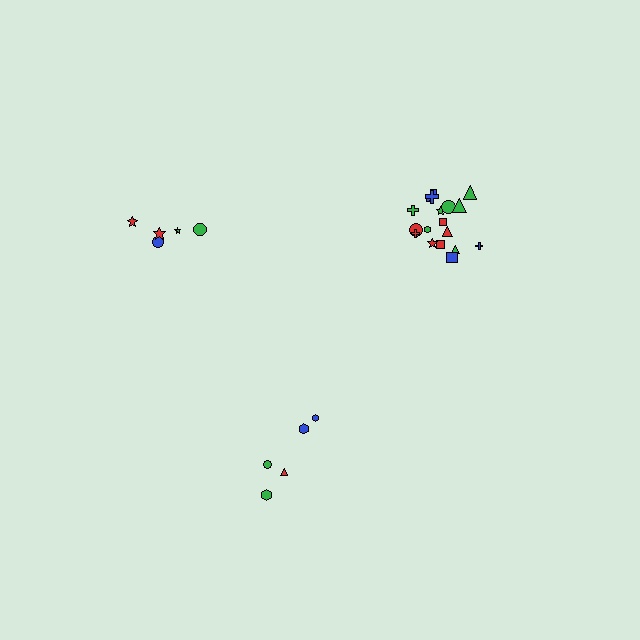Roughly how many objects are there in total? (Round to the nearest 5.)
Roughly 30 objects in total.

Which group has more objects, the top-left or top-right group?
The top-right group.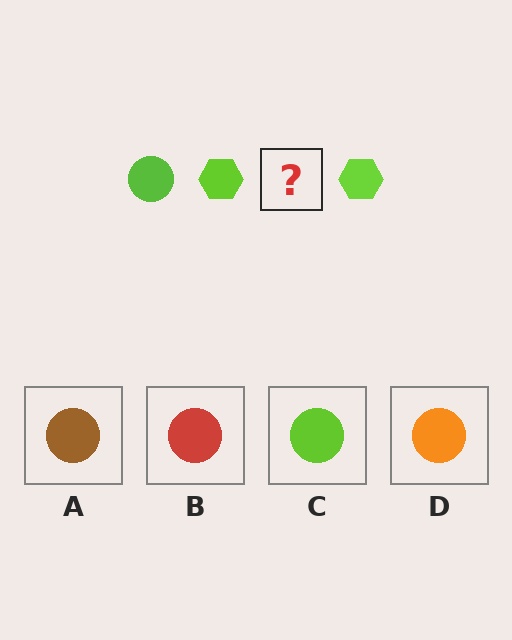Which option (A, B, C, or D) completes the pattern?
C.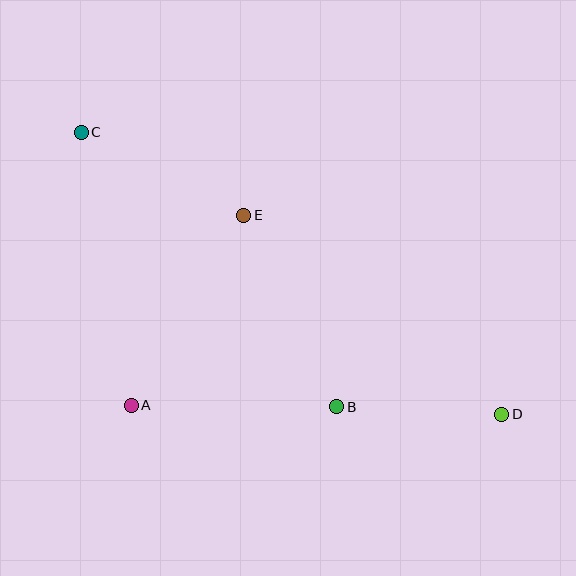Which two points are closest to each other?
Points B and D are closest to each other.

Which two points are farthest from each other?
Points C and D are farthest from each other.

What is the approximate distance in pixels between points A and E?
The distance between A and E is approximately 221 pixels.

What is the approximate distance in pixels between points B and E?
The distance between B and E is approximately 212 pixels.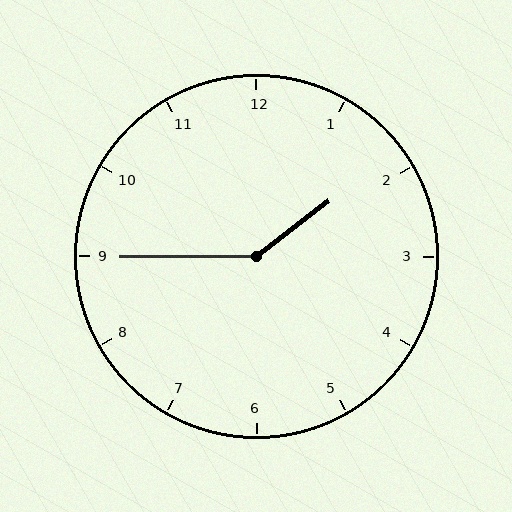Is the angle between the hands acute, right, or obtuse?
It is obtuse.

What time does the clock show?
1:45.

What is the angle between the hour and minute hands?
Approximately 142 degrees.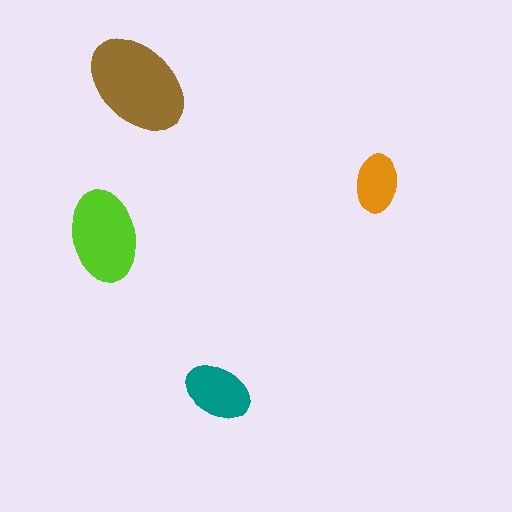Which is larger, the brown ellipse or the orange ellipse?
The brown one.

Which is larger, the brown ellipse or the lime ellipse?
The brown one.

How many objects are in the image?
There are 4 objects in the image.